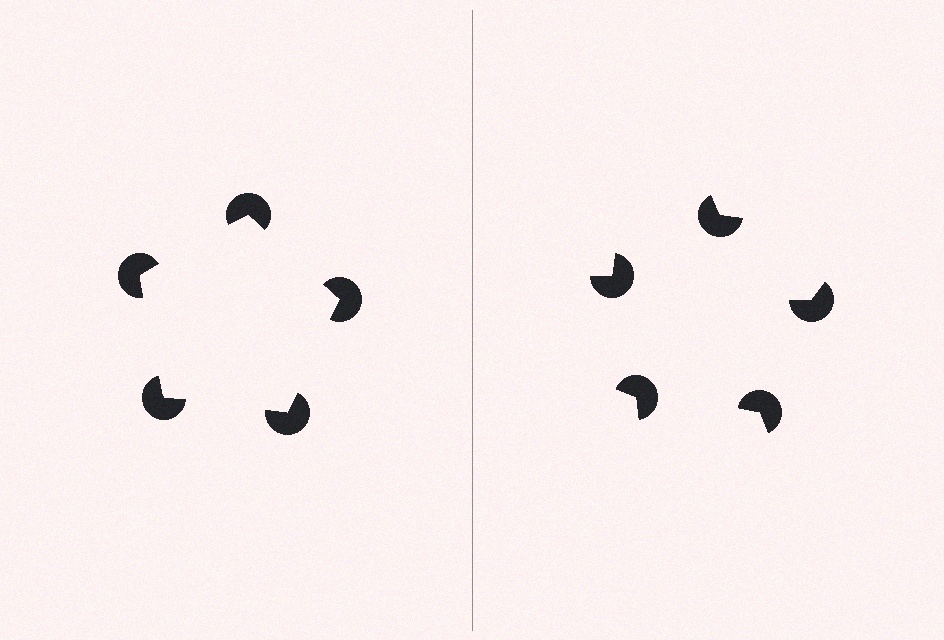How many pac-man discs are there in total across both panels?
10 — 5 on each side.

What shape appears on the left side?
An illusory pentagon.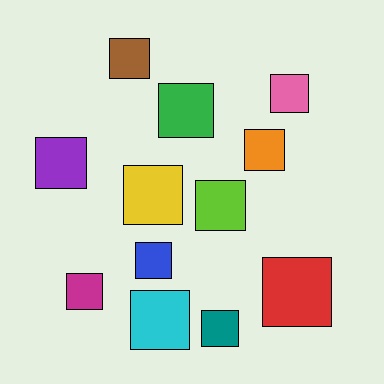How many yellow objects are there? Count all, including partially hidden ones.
There is 1 yellow object.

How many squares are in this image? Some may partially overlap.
There are 12 squares.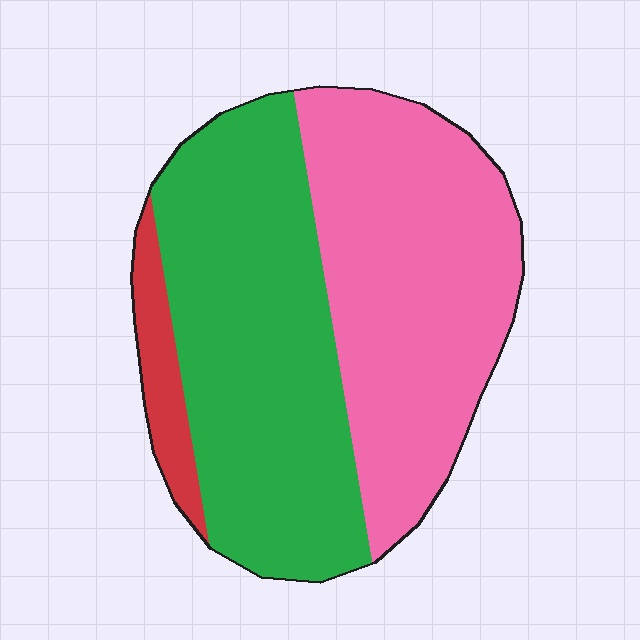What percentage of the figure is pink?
Pink takes up between a quarter and a half of the figure.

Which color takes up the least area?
Red, at roughly 5%.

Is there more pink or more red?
Pink.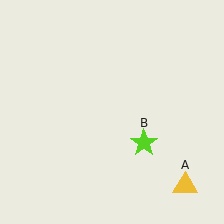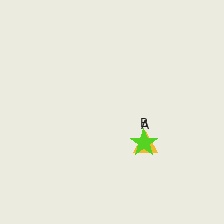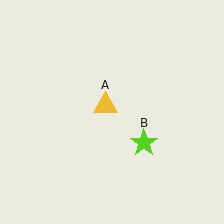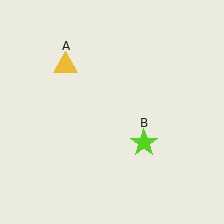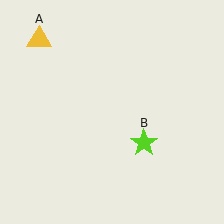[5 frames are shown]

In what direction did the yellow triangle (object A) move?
The yellow triangle (object A) moved up and to the left.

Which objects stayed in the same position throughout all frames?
Lime star (object B) remained stationary.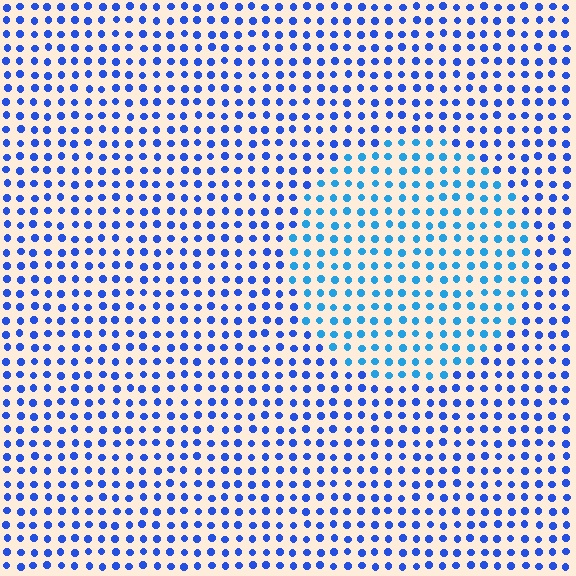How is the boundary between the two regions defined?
The boundary is defined purely by a slight shift in hue (about 26 degrees). Spacing, size, and orientation are identical on both sides.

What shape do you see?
I see a circle.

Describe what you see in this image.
The image is filled with small blue elements in a uniform arrangement. A circle-shaped region is visible where the elements are tinted to a slightly different hue, forming a subtle color boundary.